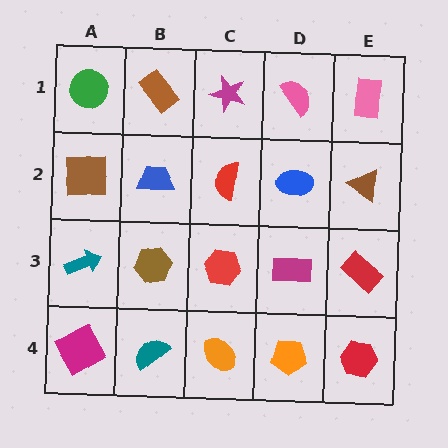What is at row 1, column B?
A brown rectangle.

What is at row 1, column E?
A pink rectangle.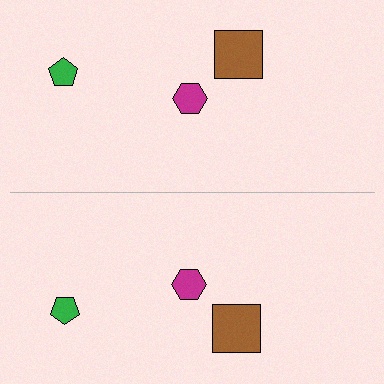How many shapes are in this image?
There are 6 shapes in this image.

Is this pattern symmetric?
Yes, this pattern has bilateral (reflection) symmetry.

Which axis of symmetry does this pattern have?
The pattern has a horizontal axis of symmetry running through the center of the image.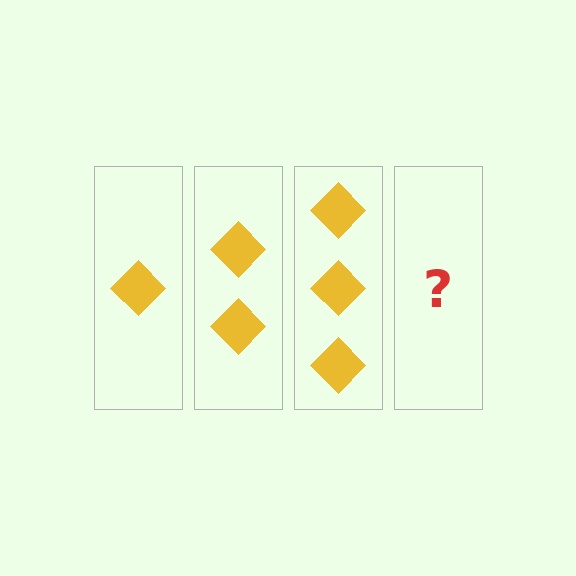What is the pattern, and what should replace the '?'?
The pattern is that each step adds one more diamond. The '?' should be 4 diamonds.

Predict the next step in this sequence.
The next step is 4 diamonds.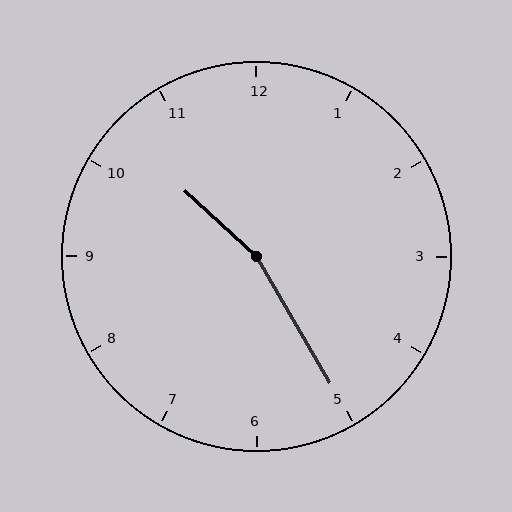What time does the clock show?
10:25.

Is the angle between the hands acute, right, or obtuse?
It is obtuse.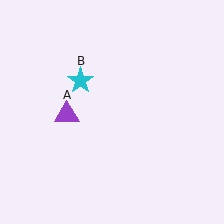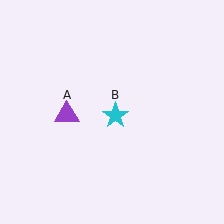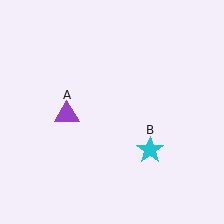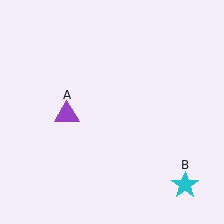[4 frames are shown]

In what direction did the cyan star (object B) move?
The cyan star (object B) moved down and to the right.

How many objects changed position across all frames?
1 object changed position: cyan star (object B).